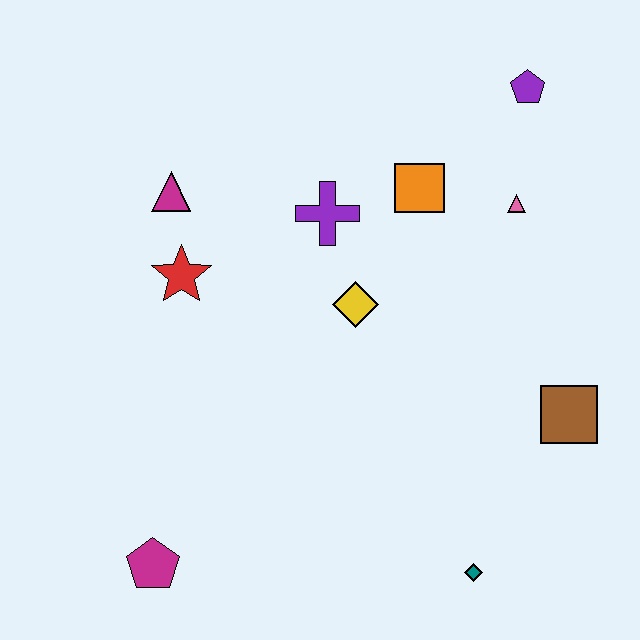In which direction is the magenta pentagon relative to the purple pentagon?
The magenta pentagon is below the purple pentagon.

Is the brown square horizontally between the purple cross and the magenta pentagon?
No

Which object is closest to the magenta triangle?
The red star is closest to the magenta triangle.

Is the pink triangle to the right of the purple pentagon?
No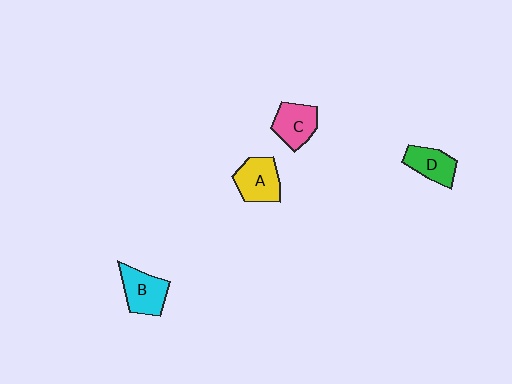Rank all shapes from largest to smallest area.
From largest to smallest: A (yellow), B (cyan), C (pink), D (green).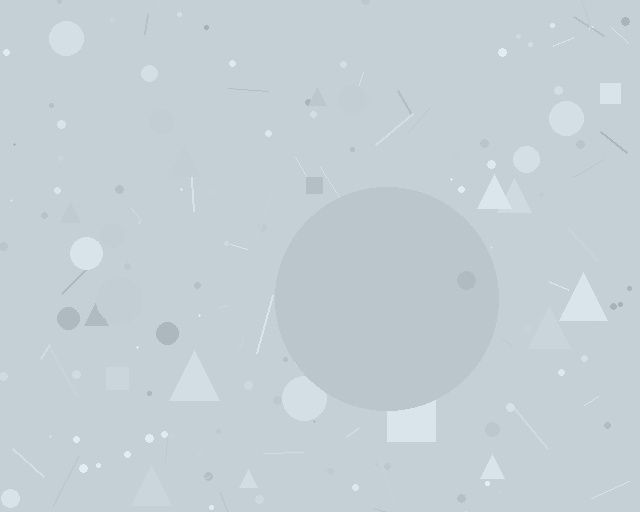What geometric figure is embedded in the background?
A circle is embedded in the background.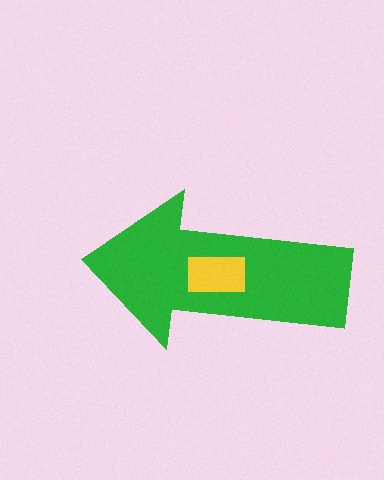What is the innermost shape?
The yellow rectangle.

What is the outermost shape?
The green arrow.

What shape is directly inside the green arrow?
The yellow rectangle.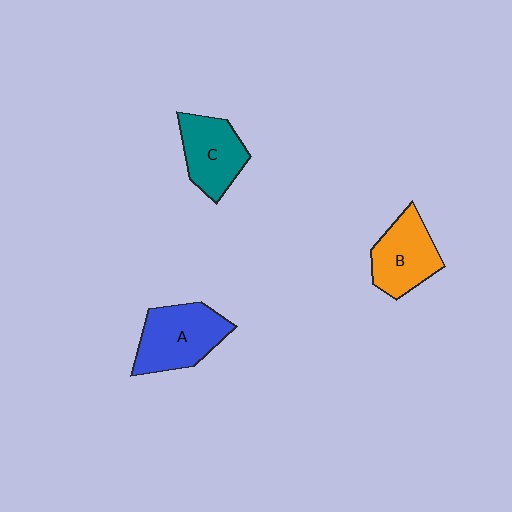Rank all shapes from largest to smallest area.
From largest to smallest: A (blue), B (orange), C (teal).